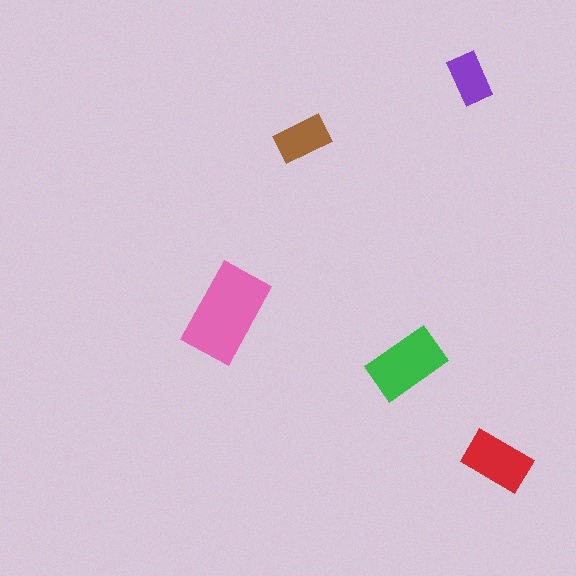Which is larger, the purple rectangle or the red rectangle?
The red one.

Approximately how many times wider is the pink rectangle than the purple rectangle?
About 2 times wider.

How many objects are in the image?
There are 5 objects in the image.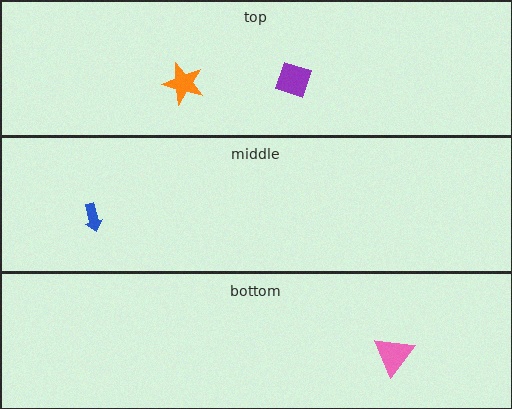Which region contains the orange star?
The top region.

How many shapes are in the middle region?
1.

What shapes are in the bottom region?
The pink triangle.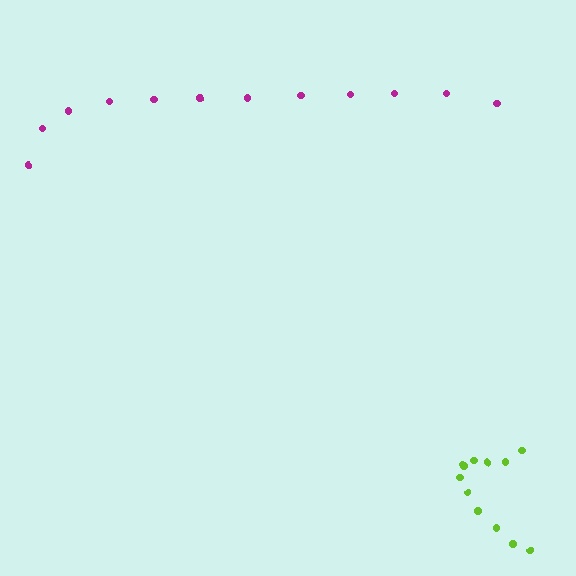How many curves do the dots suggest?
There are 2 distinct paths.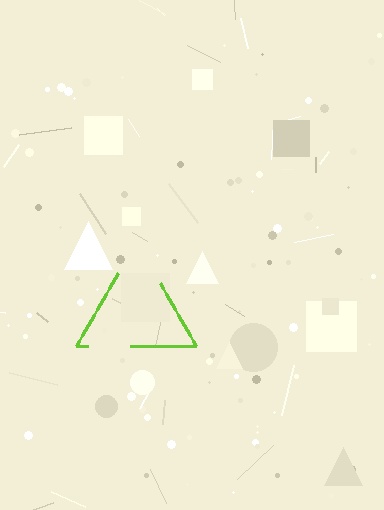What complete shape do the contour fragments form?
The contour fragments form a triangle.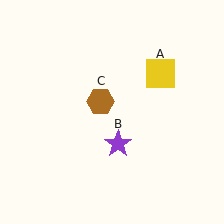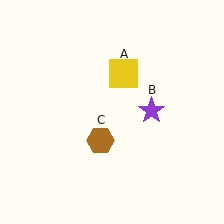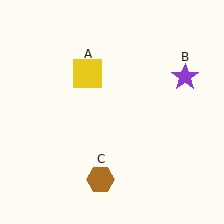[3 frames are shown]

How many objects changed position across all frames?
3 objects changed position: yellow square (object A), purple star (object B), brown hexagon (object C).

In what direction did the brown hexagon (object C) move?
The brown hexagon (object C) moved down.